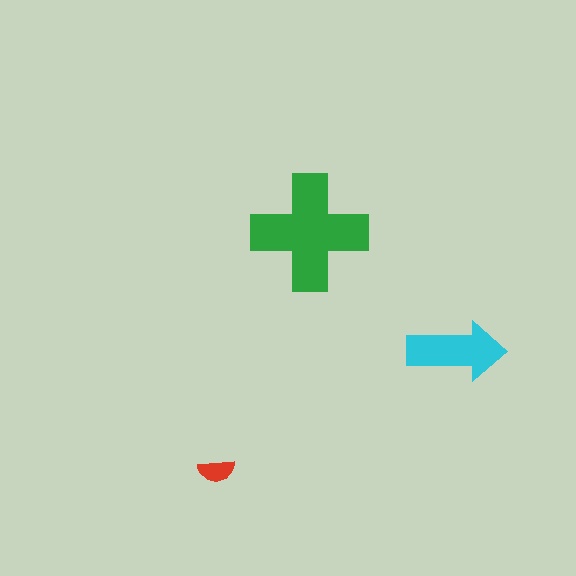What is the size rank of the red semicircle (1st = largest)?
3rd.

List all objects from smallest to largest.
The red semicircle, the cyan arrow, the green cross.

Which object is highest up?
The green cross is topmost.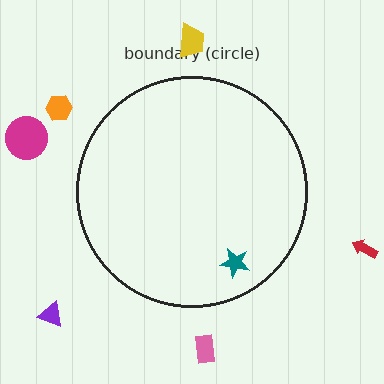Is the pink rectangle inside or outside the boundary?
Outside.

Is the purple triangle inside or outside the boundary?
Outside.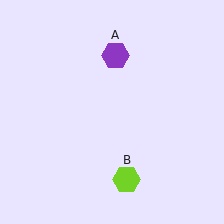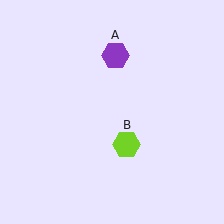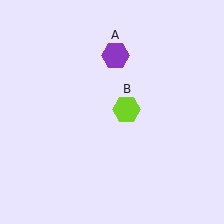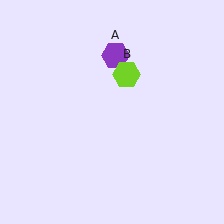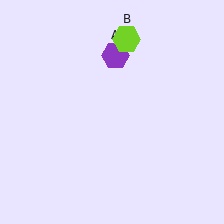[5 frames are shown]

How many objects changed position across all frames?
1 object changed position: lime hexagon (object B).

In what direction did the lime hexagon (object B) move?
The lime hexagon (object B) moved up.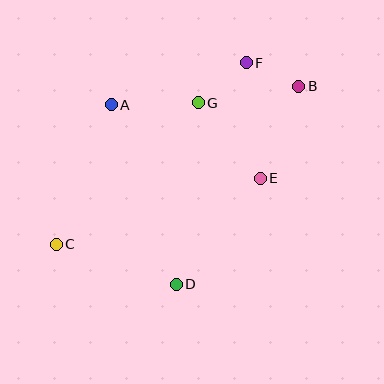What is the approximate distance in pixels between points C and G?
The distance between C and G is approximately 201 pixels.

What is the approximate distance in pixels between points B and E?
The distance between B and E is approximately 100 pixels.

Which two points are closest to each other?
Points B and F are closest to each other.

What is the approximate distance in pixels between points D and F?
The distance between D and F is approximately 232 pixels.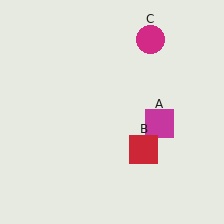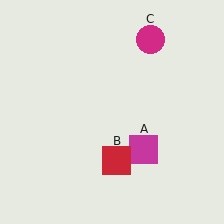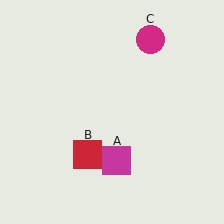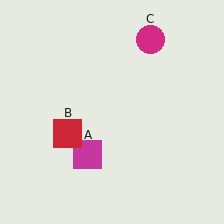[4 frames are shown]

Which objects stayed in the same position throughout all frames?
Magenta circle (object C) remained stationary.